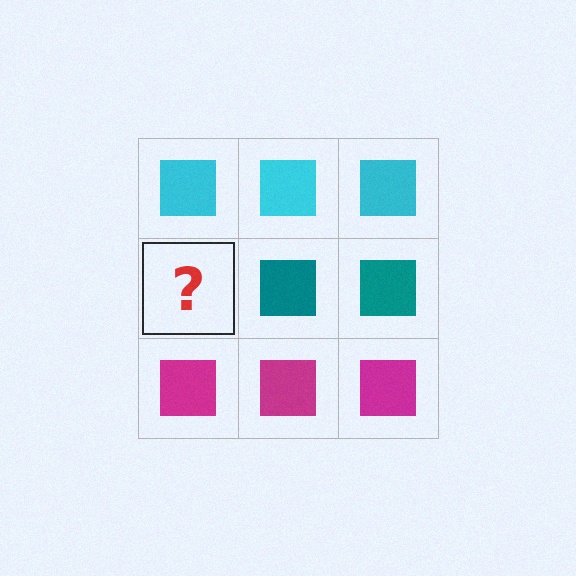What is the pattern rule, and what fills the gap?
The rule is that each row has a consistent color. The gap should be filled with a teal square.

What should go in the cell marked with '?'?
The missing cell should contain a teal square.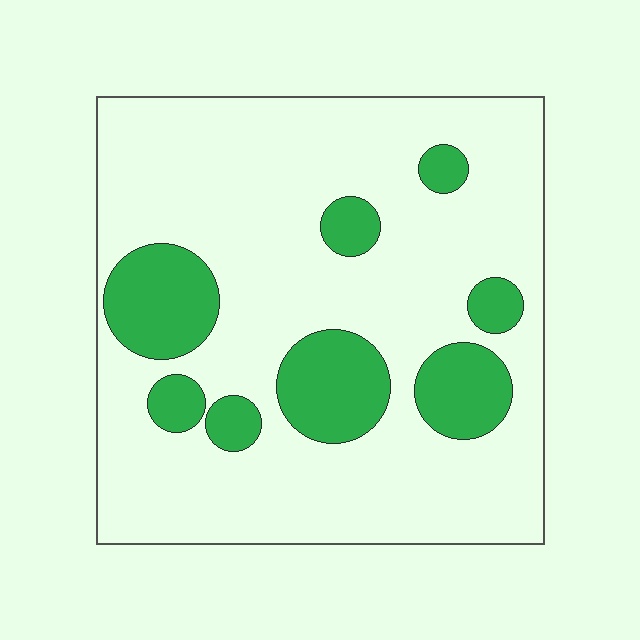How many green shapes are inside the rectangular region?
8.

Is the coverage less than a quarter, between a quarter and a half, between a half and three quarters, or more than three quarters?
Less than a quarter.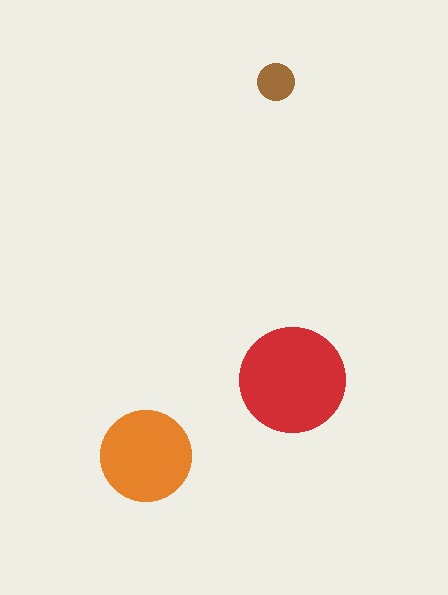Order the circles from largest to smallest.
the red one, the orange one, the brown one.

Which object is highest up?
The brown circle is topmost.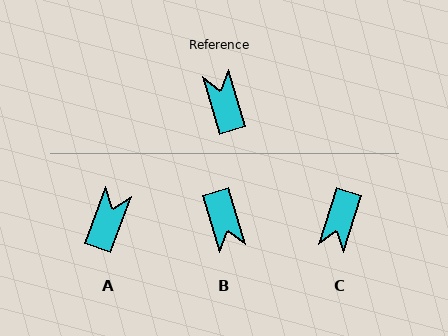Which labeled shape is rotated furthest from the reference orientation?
B, about 180 degrees away.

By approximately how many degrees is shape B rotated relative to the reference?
Approximately 180 degrees clockwise.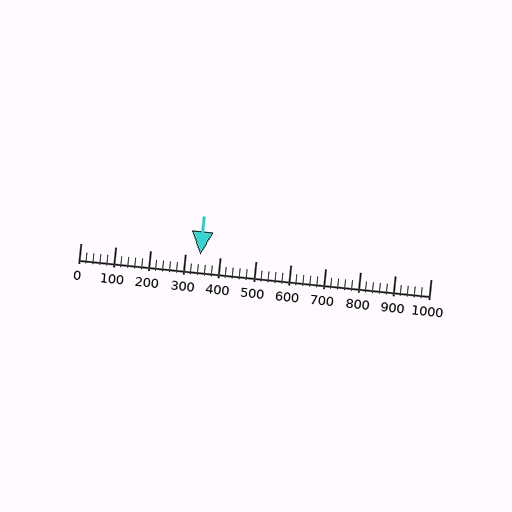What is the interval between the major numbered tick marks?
The major tick marks are spaced 100 units apart.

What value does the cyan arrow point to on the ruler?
The cyan arrow points to approximately 344.